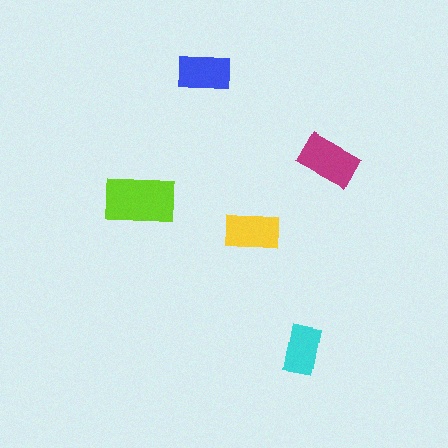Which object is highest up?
The blue rectangle is topmost.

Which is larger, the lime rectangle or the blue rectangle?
The lime one.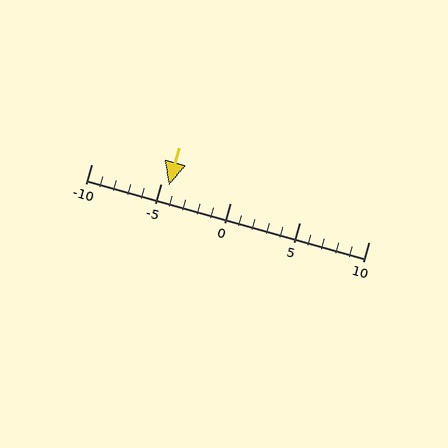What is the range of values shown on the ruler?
The ruler shows values from -10 to 10.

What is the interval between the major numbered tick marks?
The major tick marks are spaced 5 units apart.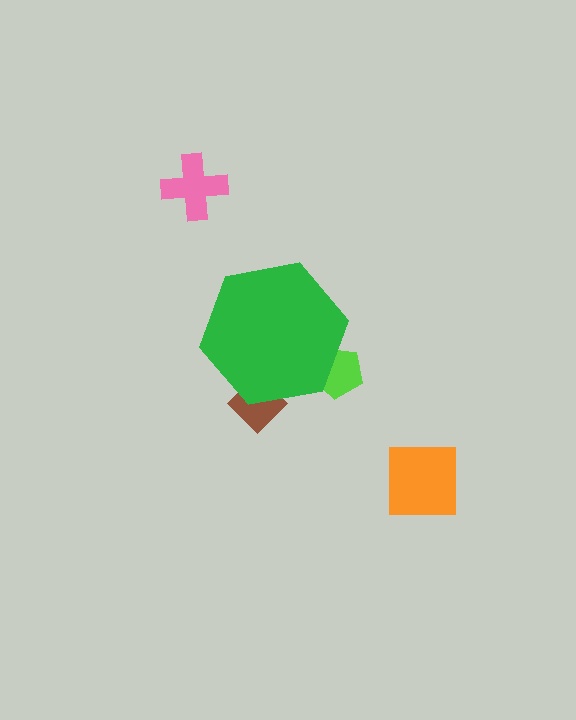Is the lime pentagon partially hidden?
Yes, the lime pentagon is partially hidden behind the green hexagon.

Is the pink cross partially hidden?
No, the pink cross is fully visible.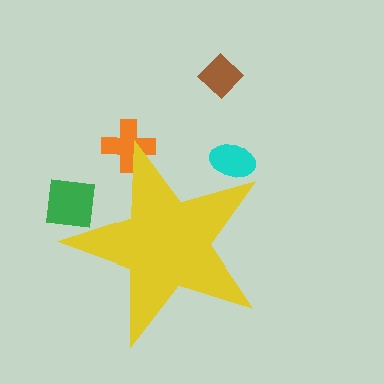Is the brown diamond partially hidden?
No, the brown diamond is fully visible.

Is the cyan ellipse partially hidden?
Yes, the cyan ellipse is partially hidden behind the yellow star.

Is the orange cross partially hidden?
Yes, the orange cross is partially hidden behind the yellow star.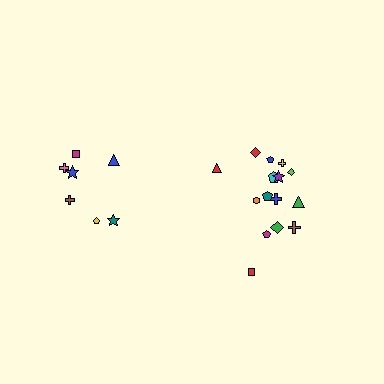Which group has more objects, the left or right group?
The right group.